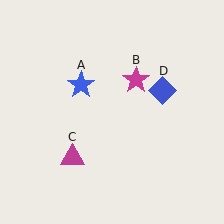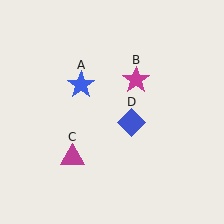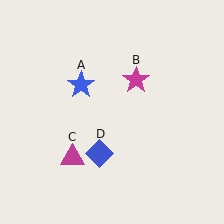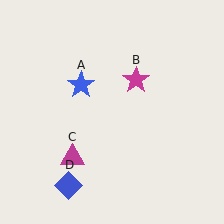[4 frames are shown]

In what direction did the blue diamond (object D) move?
The blue diamond (object D) moved down and to the left.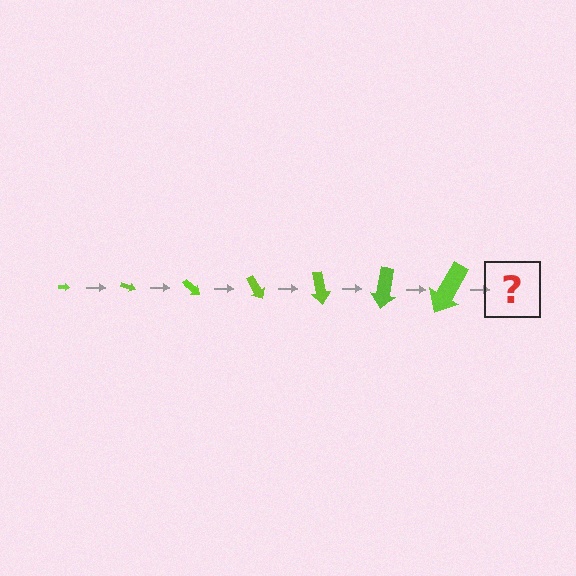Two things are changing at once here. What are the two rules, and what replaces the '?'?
The two rules are that the arrow grows larger each step and it rotates 20 degrees each step. The '?' should be an arrow, larger than the previous one and rotated 140 degrees from the start.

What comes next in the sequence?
The next element should be an arrow, larger than the previous one and rotated 140 degrees from the start.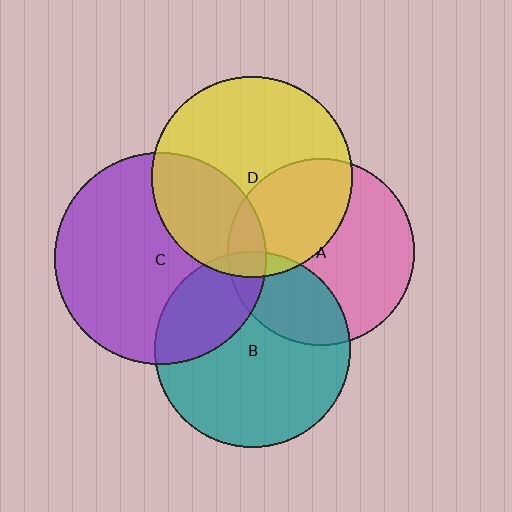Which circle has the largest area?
Circle C (purple).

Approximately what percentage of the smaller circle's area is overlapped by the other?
Approximately 10%.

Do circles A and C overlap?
Yes.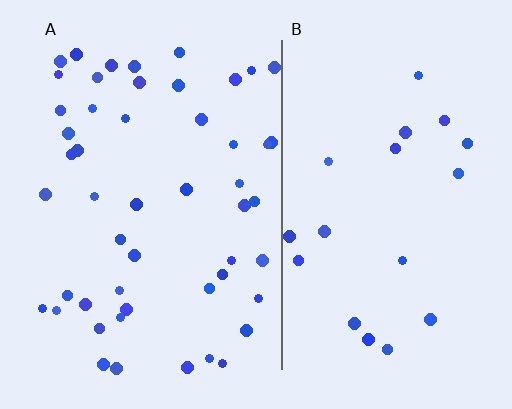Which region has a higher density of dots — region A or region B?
A (the left).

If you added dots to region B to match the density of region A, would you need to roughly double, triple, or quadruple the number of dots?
Approximately triple.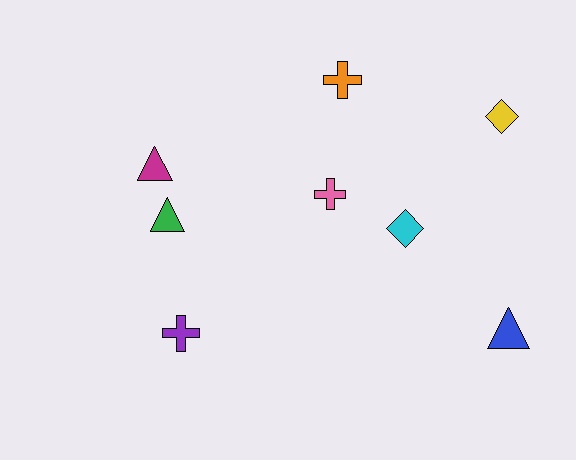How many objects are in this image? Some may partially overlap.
There are 8 objects.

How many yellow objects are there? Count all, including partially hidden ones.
There is 1 yellow object.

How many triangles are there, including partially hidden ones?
There are 3 triangles.